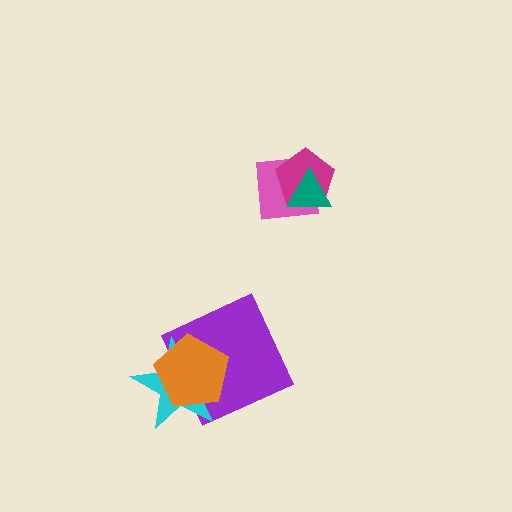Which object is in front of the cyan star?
The orange pentagon is in front of the cyan star.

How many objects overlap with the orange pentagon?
2 objects overlap with the orange pentagon.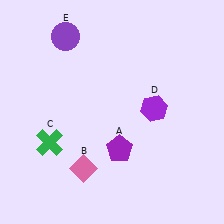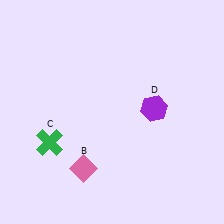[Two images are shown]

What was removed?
The purple pentagon (A), the purple circle (E) were removed in Image 2.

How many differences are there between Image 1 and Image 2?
There are 2 differences between the two images.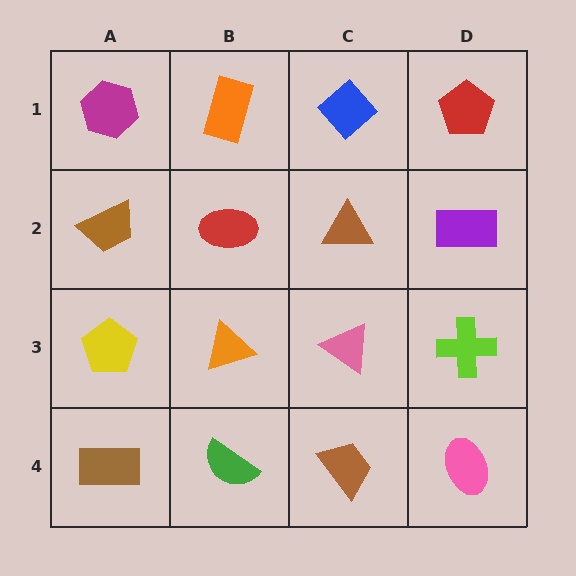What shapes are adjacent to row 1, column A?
A brown trapezoid (row 2, column A), an orange rectangle (row 1, column B).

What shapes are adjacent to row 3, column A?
A brown trapezoid (row 2, column A), a brown rectangle (row 4, column A), an orange triangle (row 3, column B).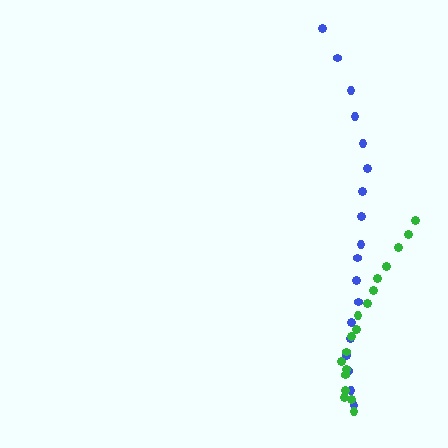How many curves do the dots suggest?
There are 2 distinct paths.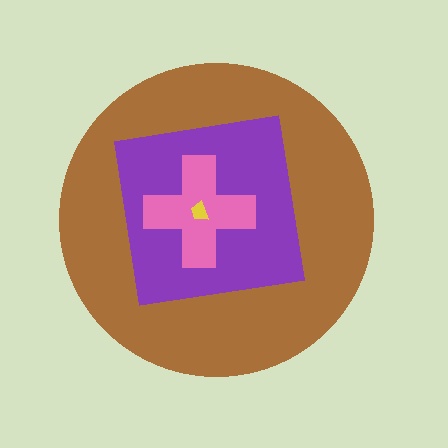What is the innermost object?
The yellow trapezoid.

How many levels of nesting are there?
4.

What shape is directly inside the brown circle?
The purple square.